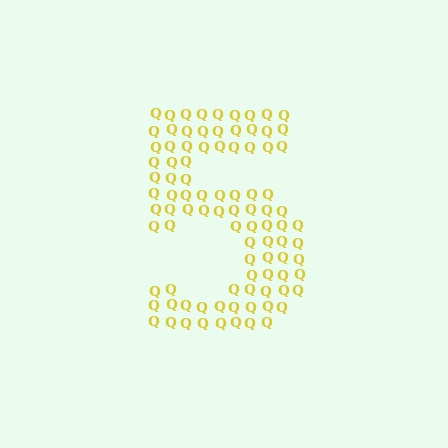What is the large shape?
The large shape is the digit 5.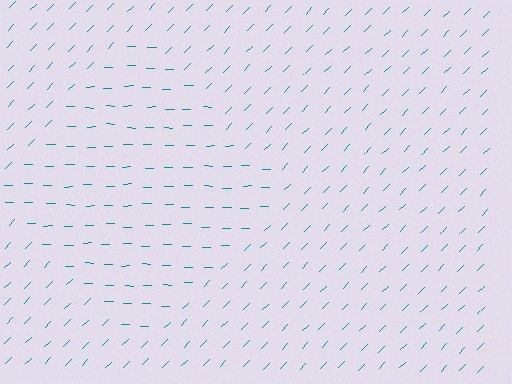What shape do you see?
I see a diamond.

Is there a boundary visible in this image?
Yes, there is a texture boundary formed by a change in line orientation.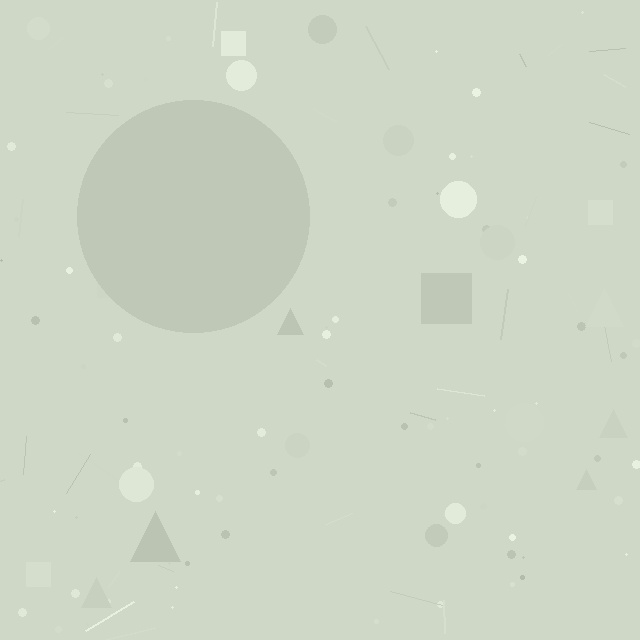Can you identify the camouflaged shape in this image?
The camouflaged shape is a circle.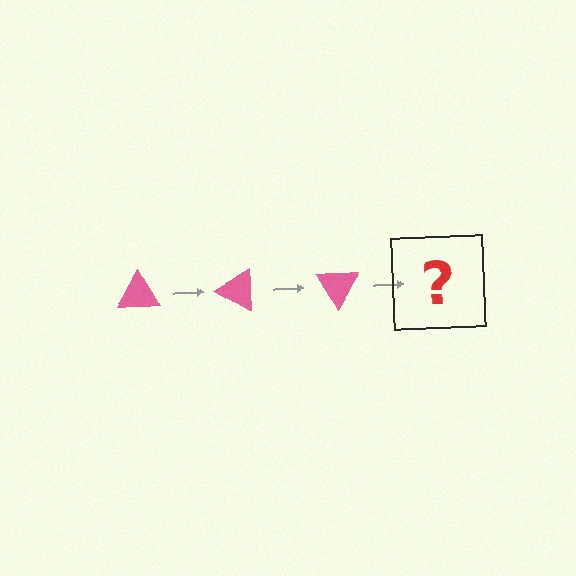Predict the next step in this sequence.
The next step is a pink triangle rotated 90 degrees.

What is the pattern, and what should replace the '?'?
The pattern is that the triangle rotates 30 degrees each step. The '?' should be a pink triangle rotated 90 degrees.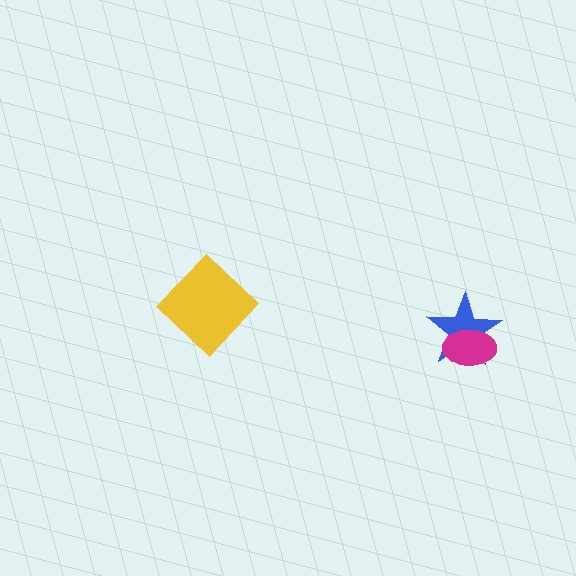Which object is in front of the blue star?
The magenta ellipse is in front of the blue star.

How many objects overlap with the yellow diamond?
0 objects overlap with the yellow diamond.